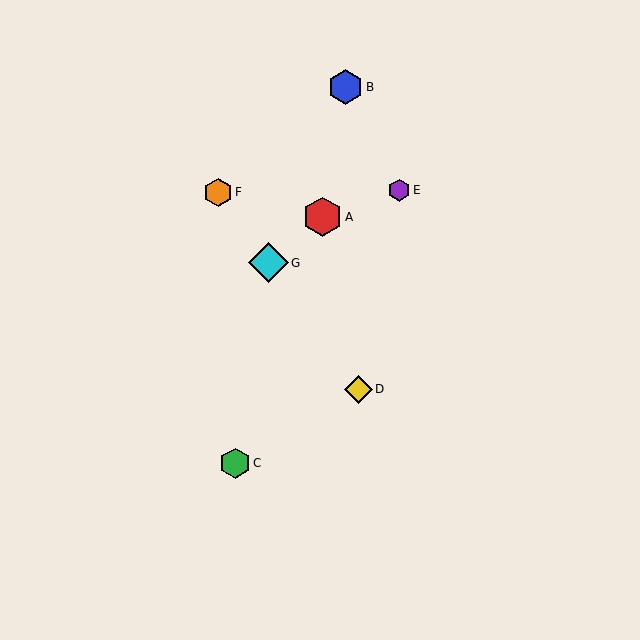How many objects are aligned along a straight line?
3 objects (D, F, G) are aligned along a straight line.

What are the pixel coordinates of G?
Object G is at (268, 263).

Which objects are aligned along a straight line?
Objects D, F, G are aligned along a straight line.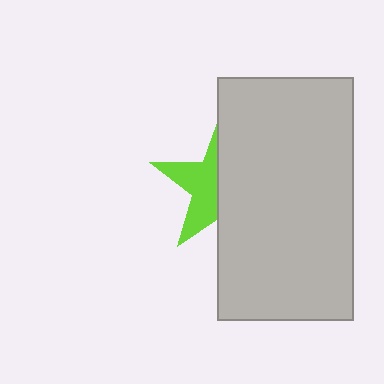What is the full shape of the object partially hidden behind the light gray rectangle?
The partially hidden object is a lime star.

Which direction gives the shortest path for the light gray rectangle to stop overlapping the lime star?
Moving right gives the shortest separation.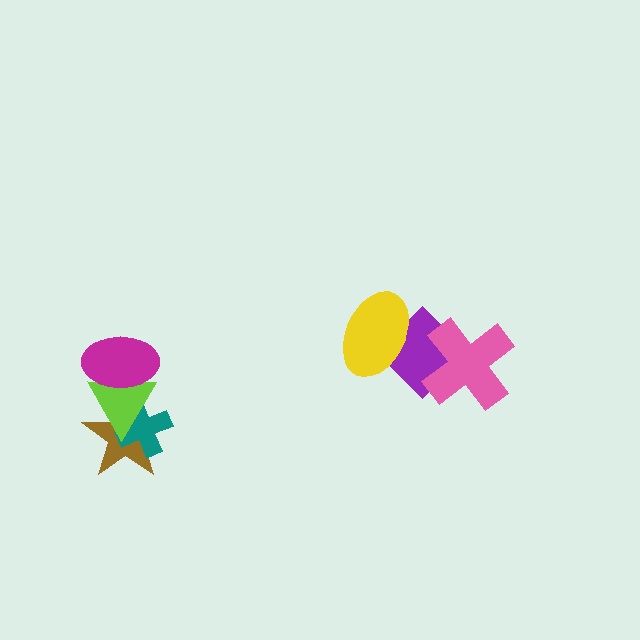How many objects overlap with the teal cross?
2 objects overlap with the teal cross.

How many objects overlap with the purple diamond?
2 objects overlap with the purple diamond.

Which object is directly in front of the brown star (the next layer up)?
The teal cross is directly in front of the brown star.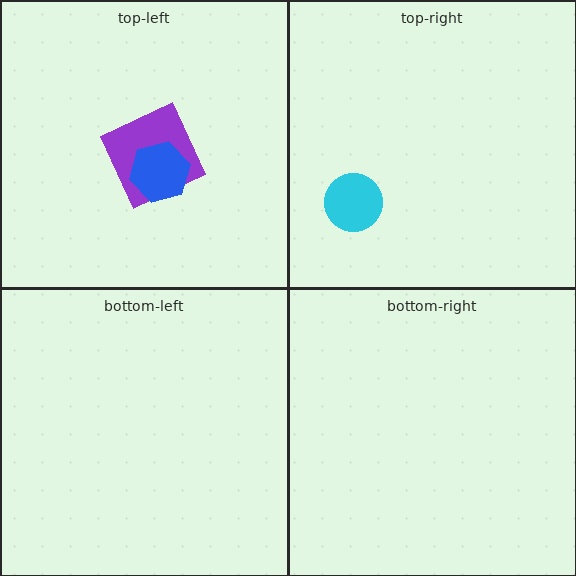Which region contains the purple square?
The top-left region.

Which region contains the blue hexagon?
The top-left region.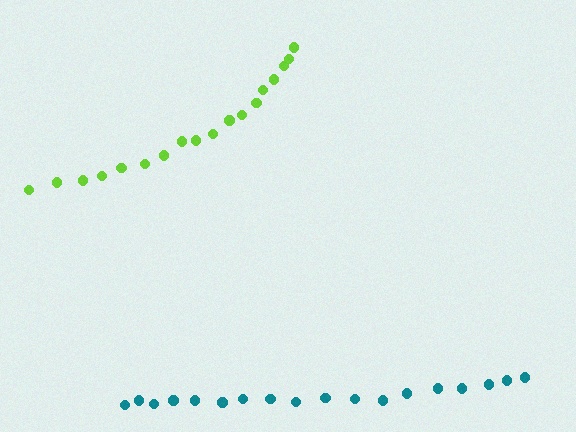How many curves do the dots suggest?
There are 2 distinct paths.